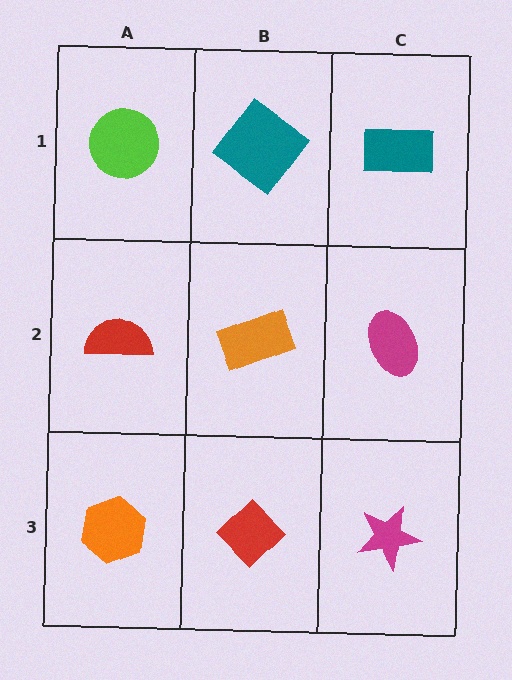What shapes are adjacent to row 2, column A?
A lime circle (row 1, column A), an orange hexagon (row 3, column A), an orange rectangle (row 2, column B).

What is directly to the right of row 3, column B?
A magenta star.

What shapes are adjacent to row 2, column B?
A teal diamond (row 1, column B), a red diamond (row 3, column B), a red semicircle (row 2, column A), a magenta ellipse (row 2, column C).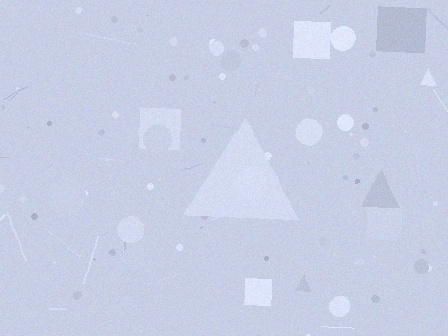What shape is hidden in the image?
A triangle is hidden in the image.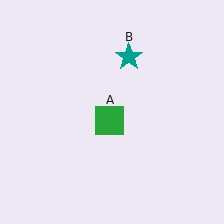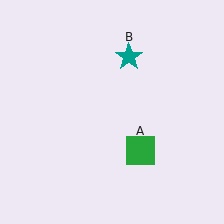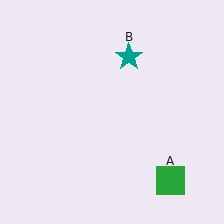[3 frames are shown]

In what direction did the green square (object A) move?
The green square (object A) moved down and to the right.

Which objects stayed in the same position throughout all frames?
Teal star (object B) remained stationary.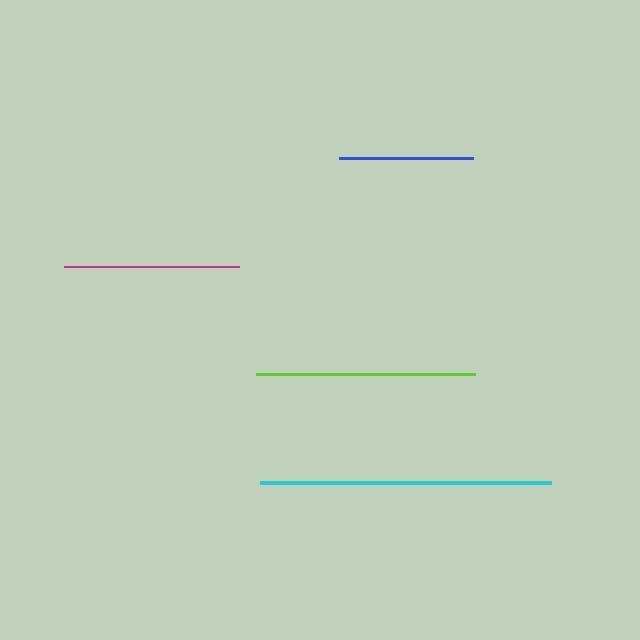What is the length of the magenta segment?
The magenta segment is approximately 175 pixels long.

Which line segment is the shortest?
The blue line is the shortest at approximately 134 pixels.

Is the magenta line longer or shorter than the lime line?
The lime line is longer than the magenta line.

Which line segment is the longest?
The cyan line is the longest at approximately 290 pixels.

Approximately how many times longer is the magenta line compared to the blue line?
The magenta line is approximately 1.3 times the length of the blue line.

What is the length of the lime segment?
The lime segment is approximately 219 pixels long.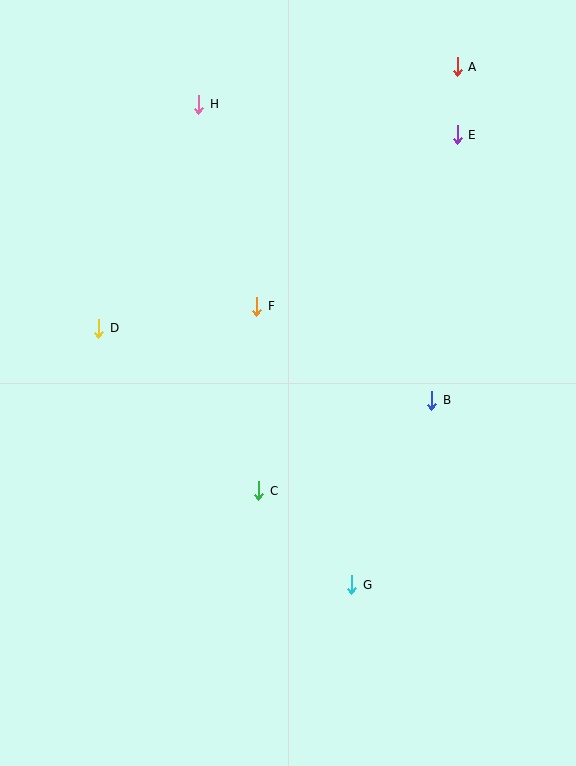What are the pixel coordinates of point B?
Point B is at (432, 400).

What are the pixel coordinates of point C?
Point C is at (259, 491).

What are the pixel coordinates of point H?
Point H is at (199, 104).